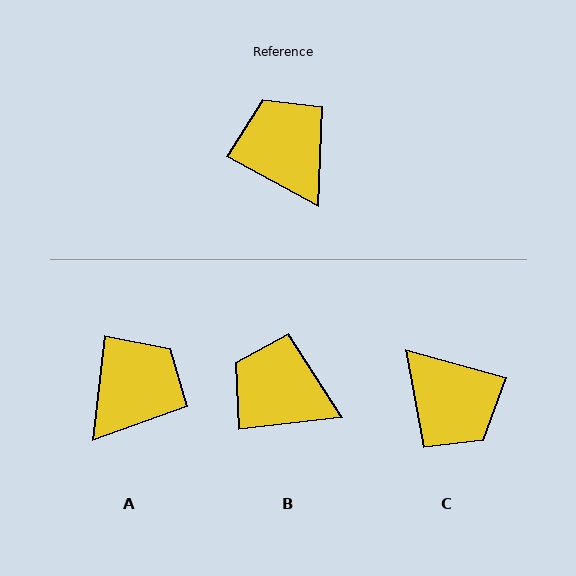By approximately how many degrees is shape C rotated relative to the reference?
Approximately 167 degrees clockwise.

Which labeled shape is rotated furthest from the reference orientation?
C, about 167 degrees away.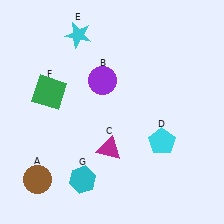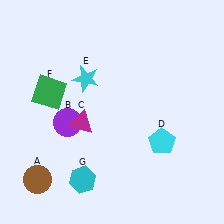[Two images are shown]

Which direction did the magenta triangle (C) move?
The magenta triangle (C) moved left.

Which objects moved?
The objects that moved are: the purple circle (B), the magenta triangle (C), the cyan star (E).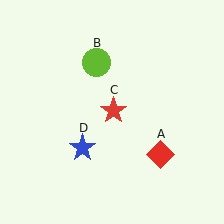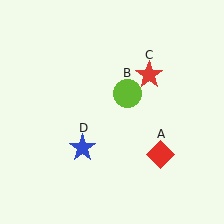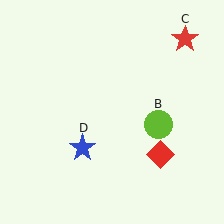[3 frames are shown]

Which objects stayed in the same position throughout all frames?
Red diamond (object A) and blue star (object D) remained stationary.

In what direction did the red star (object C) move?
The red star (object C) moved up and to the right.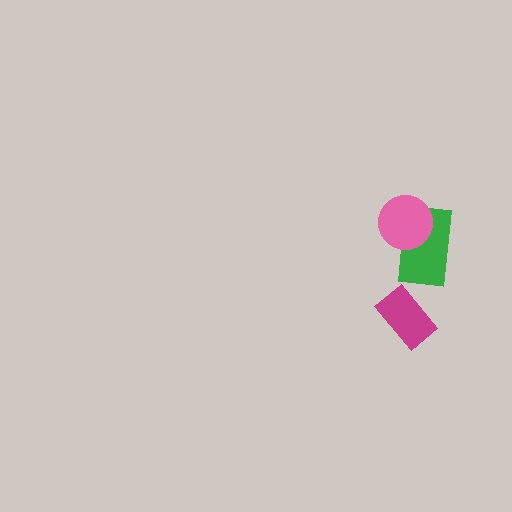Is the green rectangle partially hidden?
Yes, it is partially covered by another shape.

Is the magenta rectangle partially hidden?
No, no other shape covers it.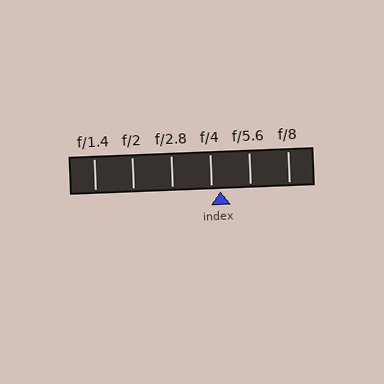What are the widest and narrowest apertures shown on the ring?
The widest aperture shown is f/1.4 and the narrowest is f/8.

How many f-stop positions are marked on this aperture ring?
There are 6 f-stop positions marked.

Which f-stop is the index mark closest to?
The index mark is closest to f/4.